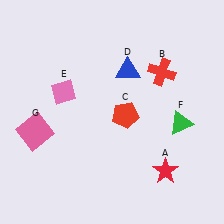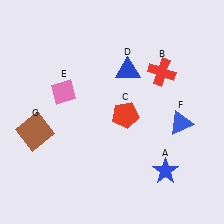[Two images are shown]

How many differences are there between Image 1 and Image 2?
There are 3 differences between the two images.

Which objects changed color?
A changed from red to blue. F changed from green to blue. G changed from pink to brown.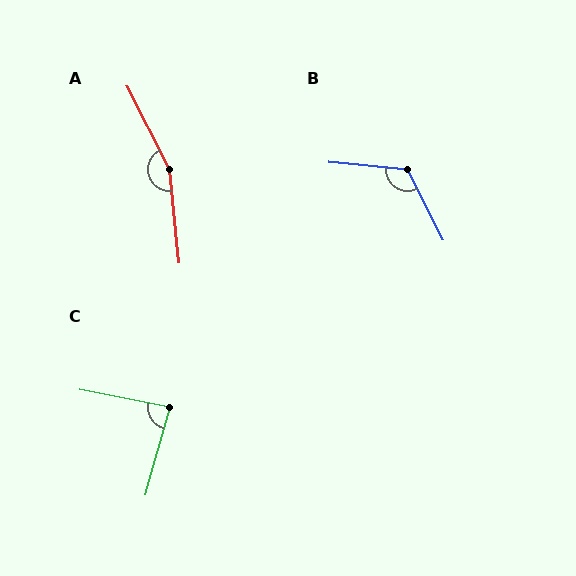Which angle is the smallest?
C, at approximately 85 degrees.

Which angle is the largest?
A, at approximately 159 degrees.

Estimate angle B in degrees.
Approximately 122 degrees.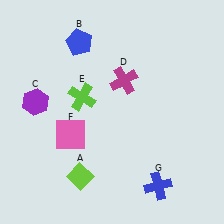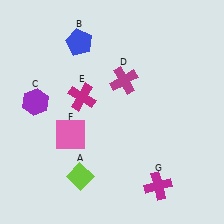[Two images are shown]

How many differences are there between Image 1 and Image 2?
There are 2 differences between the two images.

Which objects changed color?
E changed from lime to magenta. G changed from blue to magenta.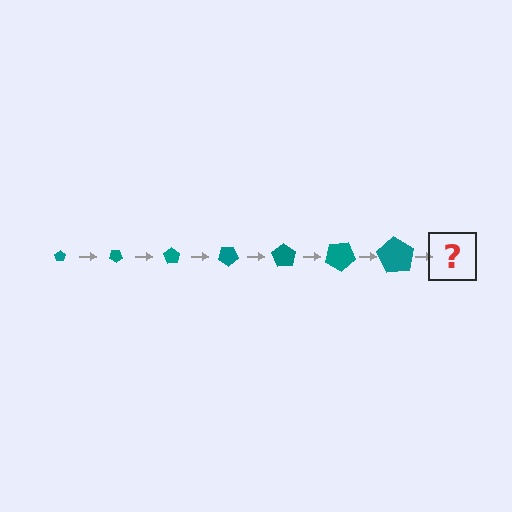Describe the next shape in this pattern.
It should be a pentagon, larger than the previous one and rotated 245 degrees from the start.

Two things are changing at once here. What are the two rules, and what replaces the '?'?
The two rules are that the pentagon grows larger each step and it rotates 35 degrees each step. The '?' should be a pentagon, larger than the previous one and rotated 245 degrees from the start.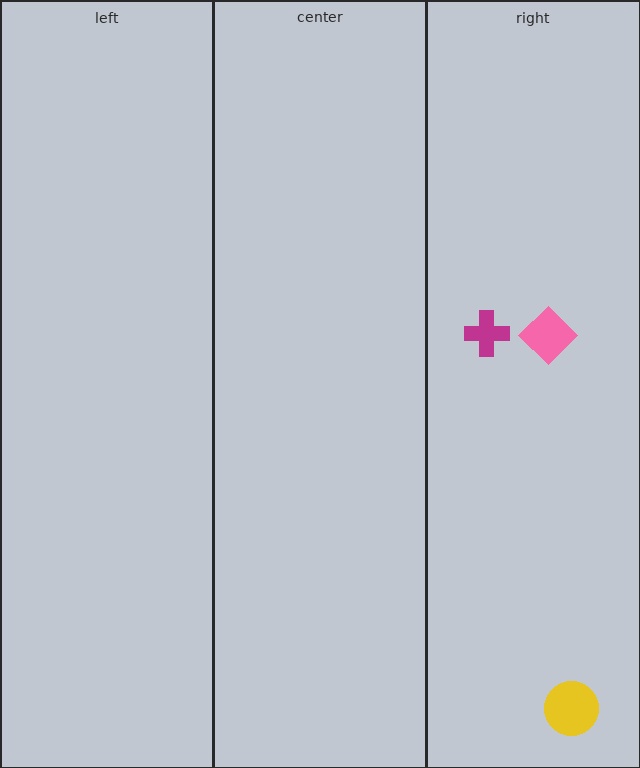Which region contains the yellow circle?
The right region.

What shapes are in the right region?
The magenta cross, the pink diamond, the yellow circle.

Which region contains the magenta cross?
The right region.